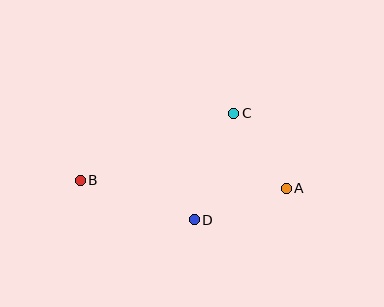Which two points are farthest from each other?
Points A and B are farthest from each other.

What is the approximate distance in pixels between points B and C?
The distance between B and C is approximately 167 pixels.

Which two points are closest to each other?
Points A and C are closest to each other.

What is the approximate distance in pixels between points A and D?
The distance between A and D is approximately 97 pixels.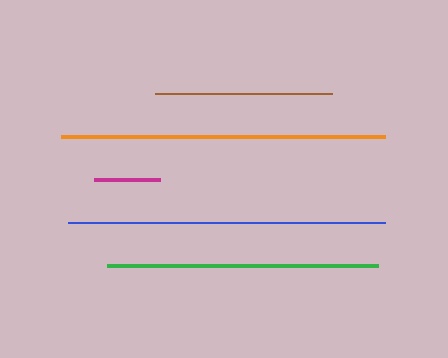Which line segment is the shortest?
The magenta line is the shortest at approximately 66 pixels.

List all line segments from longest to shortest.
From longest to shortest: orange, blue, green, brown, magenta.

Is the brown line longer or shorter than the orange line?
The orange line is longer than the brown line.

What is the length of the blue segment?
The blue segment is approximately 317 pixels long.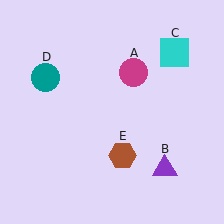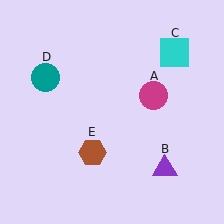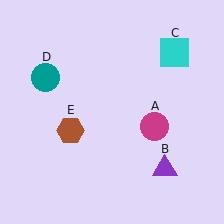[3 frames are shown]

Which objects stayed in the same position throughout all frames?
Purple triangle (object B) and cyan square (object C) and teal circle (object D) remained stationary.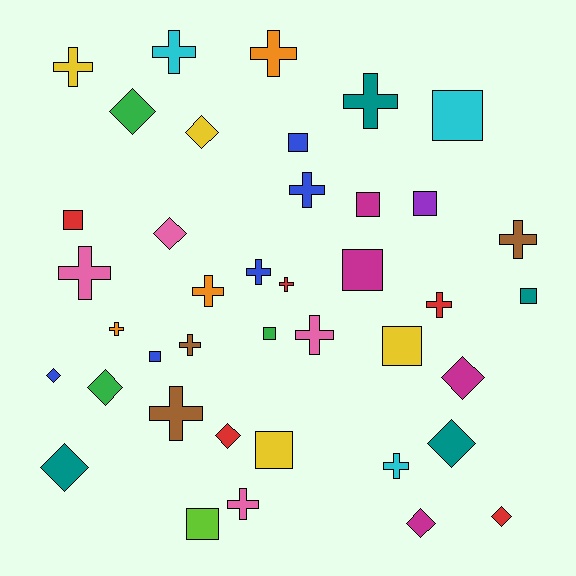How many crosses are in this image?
There are 17 crosses.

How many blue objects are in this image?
There are 5 blue objects.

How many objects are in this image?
There are 40 objects.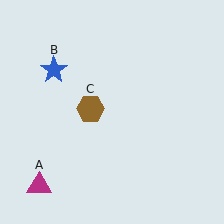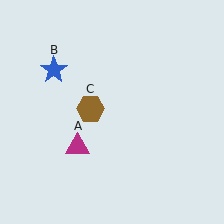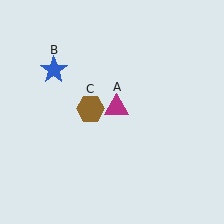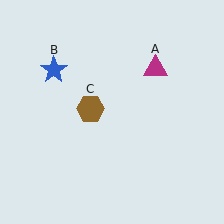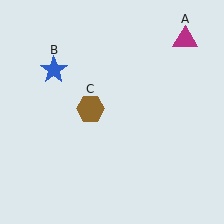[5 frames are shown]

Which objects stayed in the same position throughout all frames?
Blue star (object B) and brown hexagon (object C) remained stationary.